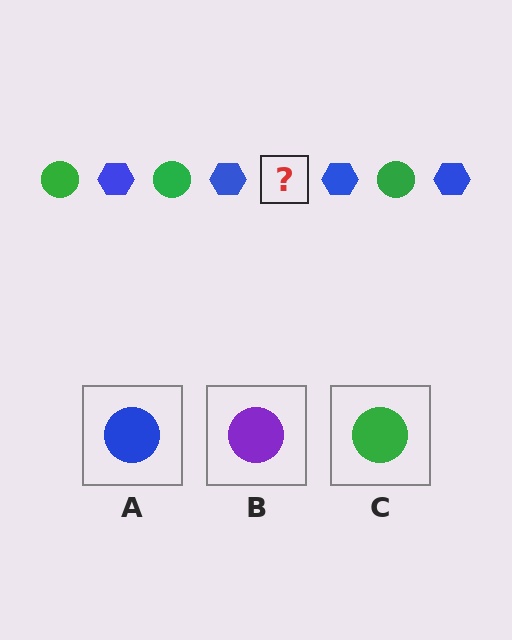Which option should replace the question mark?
Option C.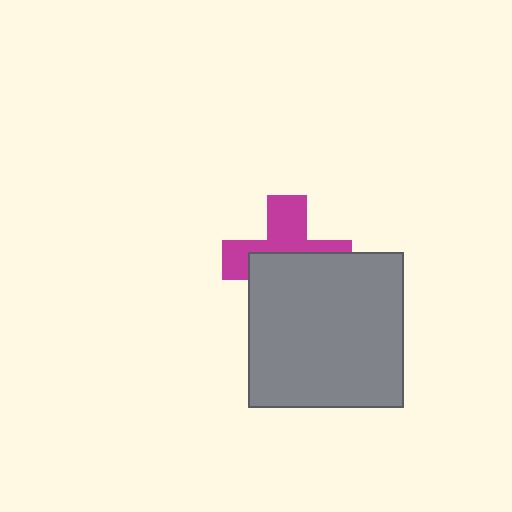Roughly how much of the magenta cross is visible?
About half of it is visible (roughly 46%).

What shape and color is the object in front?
The object in front is a gray square.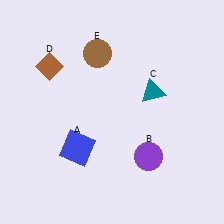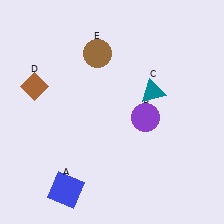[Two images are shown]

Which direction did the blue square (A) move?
The blue square (A) moved down.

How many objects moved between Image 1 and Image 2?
3 objects moved between the two images.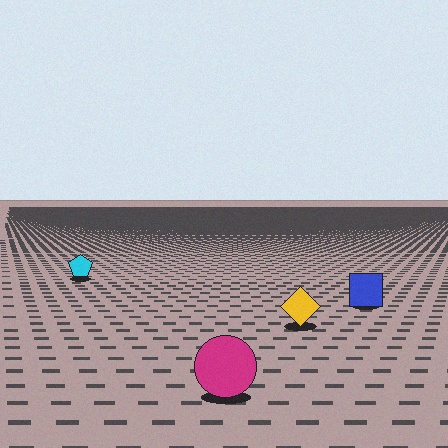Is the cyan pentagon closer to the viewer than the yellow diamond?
No. The yellow diamond is closer — you can tell from the texture gradient: the ground texture is coarser near it.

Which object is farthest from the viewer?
The cyan pentagon is farthest from the viewer. It appears smaller and the ground texture around it is denser.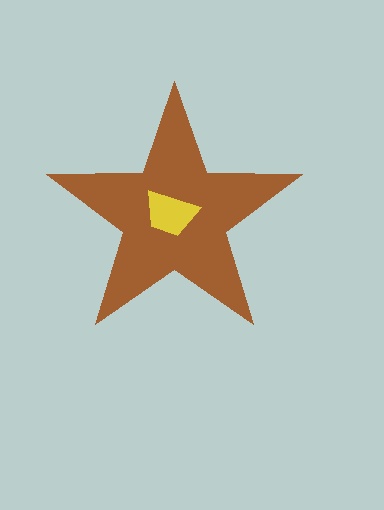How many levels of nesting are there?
2.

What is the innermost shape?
The yellow trapezoid.